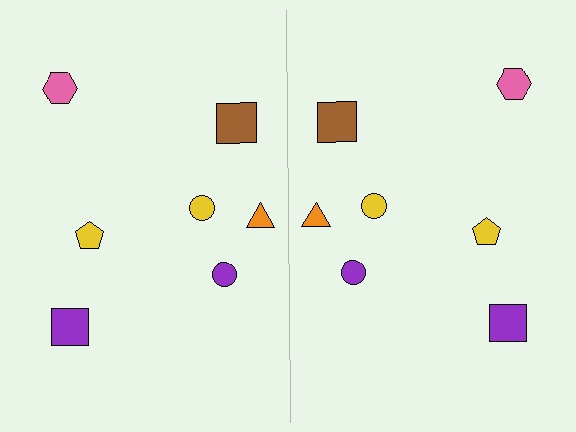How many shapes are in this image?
There are 14 shapes in this image.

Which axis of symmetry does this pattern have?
The pattern has a vertical axis of symmetry running through the center of the image.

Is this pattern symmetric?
Yes, this pattern has bilateral (reflection) symmetry.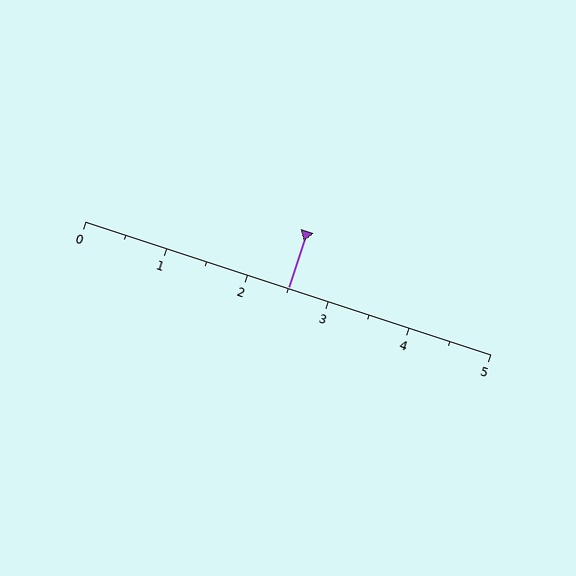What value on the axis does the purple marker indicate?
The marker indicates approximately 2.5.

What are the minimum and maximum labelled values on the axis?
The axis runs from 0 to 5.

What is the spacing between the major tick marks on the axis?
The major ticks are spaced 1 apart.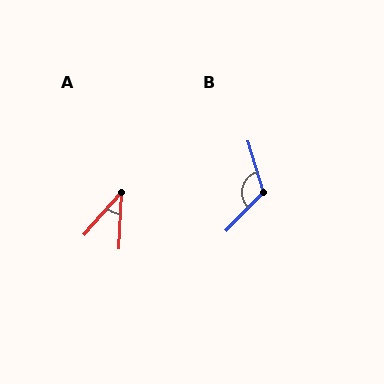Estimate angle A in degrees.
Approximately 39 degrees.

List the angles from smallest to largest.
A (39°), B (120°).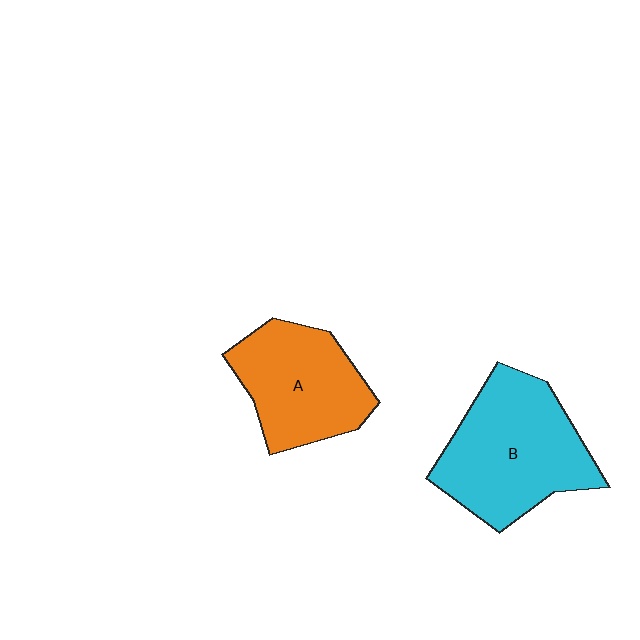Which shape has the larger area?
Shape B (cyan).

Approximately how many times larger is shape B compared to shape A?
Approximately 1.3 times.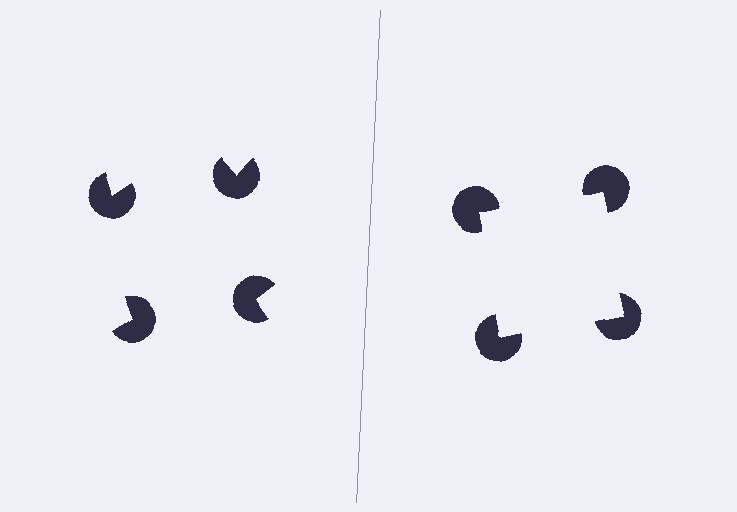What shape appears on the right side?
An illusory square.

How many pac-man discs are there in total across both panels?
8 — 4 on each side.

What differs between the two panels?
The pac-man discs are positioned identically on both sides; only the wedge orientations differ. On the right they align to a square; on the left they are misaligned.